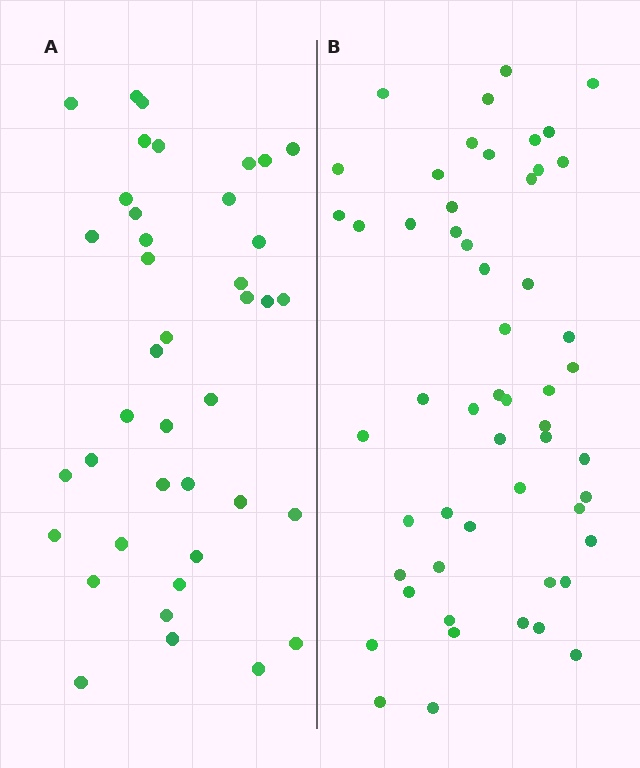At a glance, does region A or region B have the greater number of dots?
Region B (the right region) has more dots.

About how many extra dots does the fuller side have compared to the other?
Region B has approximately 15 more dots than region A.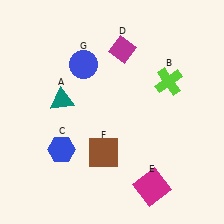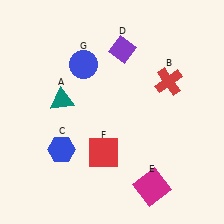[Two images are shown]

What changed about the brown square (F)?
In Image 1, F is brown. In Image 2, it changed to red.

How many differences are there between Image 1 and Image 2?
There are 3 differences between the two images.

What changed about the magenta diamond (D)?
In Image 1, D is magenta. In Image 2, it changed to purple.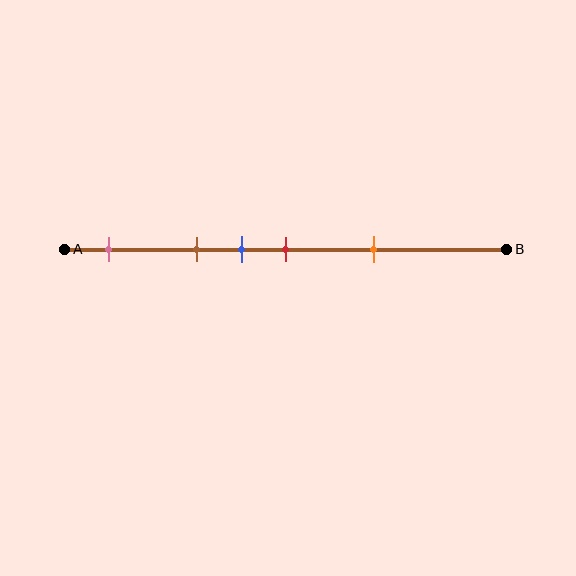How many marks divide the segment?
There are 5 marks dividing the segment.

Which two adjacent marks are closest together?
The blue and red marks are the closest adjacent pair.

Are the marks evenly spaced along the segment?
No, the marks are not evenly spaced.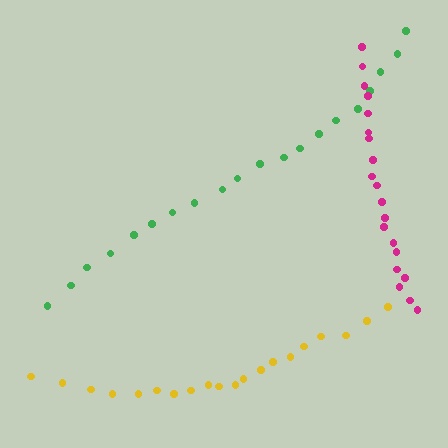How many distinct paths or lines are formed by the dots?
There are 3 distinct paths.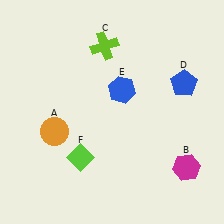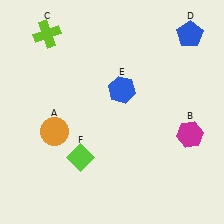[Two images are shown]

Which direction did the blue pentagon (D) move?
The blue pentagon (D) moved up.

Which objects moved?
The objects that moved are: the magenta hexagon (B), the lime cross (C), the blue pentagon (D).